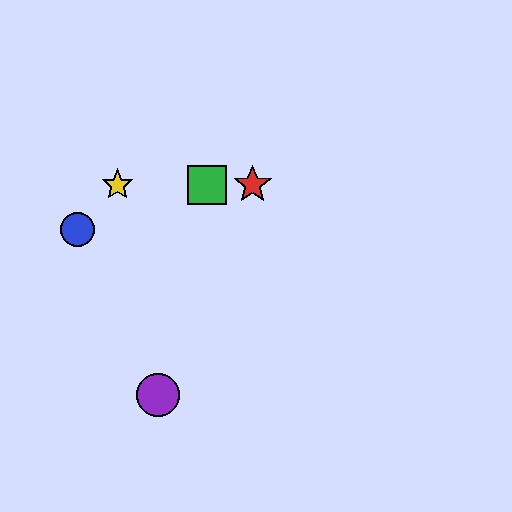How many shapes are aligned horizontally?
3 shapes (the red star, the green square, the yellow star) are aligned horizontally.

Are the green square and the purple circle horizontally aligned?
No, the green square is at y≈185 and the purple circle is at y≈395.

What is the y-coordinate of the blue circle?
The blue circle is at y≈229.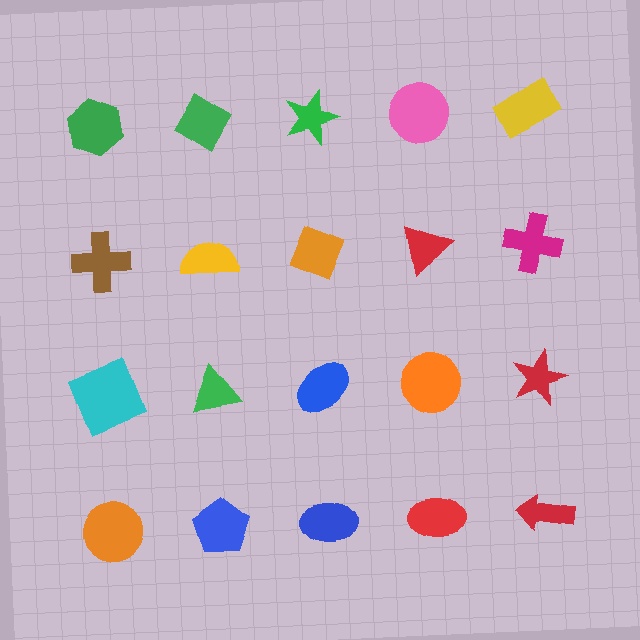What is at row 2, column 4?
A red triangle.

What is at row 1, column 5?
A yellow rectangle.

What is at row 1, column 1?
A green hexagon.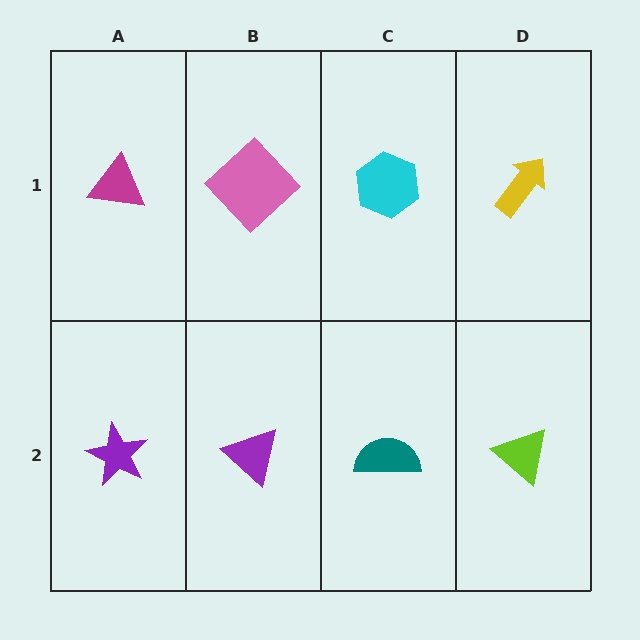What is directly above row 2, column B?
A pink diamond.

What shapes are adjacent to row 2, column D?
A yellow arrow (row 1, column D), a teal semicircle (row 2, column C).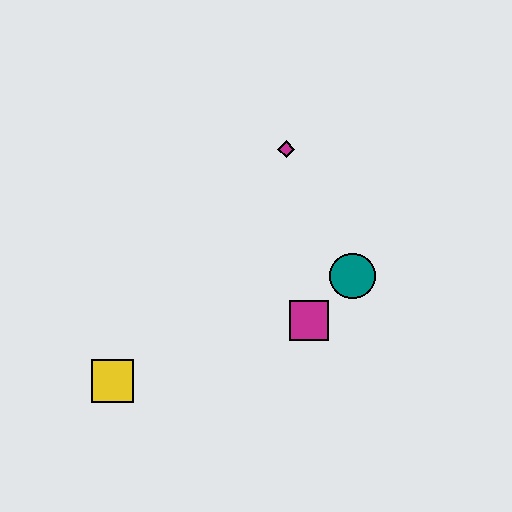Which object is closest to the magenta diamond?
The teal circle is closest to the magenta diamond.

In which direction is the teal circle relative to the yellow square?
The teal circle is to the right of the yellow square.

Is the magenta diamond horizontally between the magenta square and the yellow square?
Yes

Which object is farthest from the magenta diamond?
The yellow square is farthest from the magenta diamond.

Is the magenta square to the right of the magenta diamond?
Yes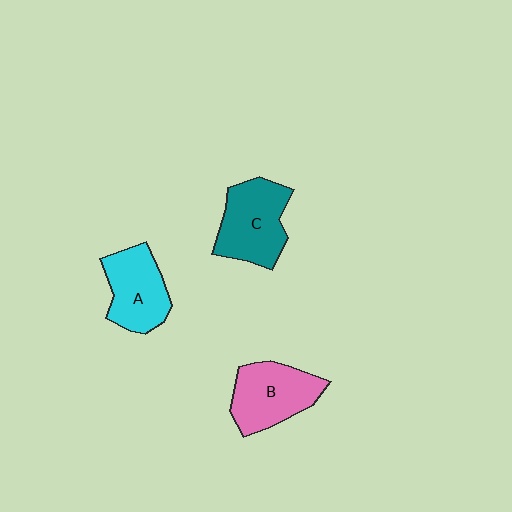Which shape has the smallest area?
Shape A (cyan).